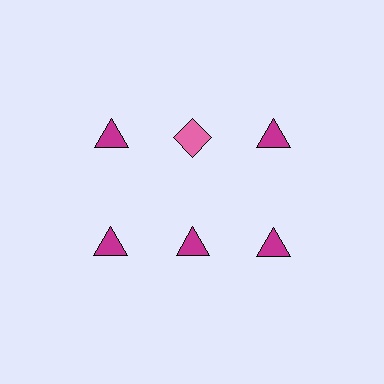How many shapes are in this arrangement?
There are 6 shapes arranged in a grid pattern.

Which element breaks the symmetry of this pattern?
The pink diamond in the top row, second from left column breaks the symmetry. All other shapes are magenta triangles.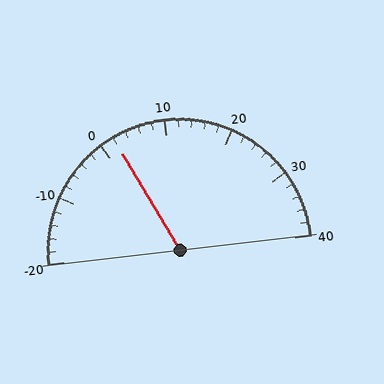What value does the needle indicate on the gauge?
The needle indicates approximately 2.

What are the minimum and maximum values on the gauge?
The gauge ranges from -20 to 40.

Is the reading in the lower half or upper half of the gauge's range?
The reading is in the lower half of the range (-20 to 40).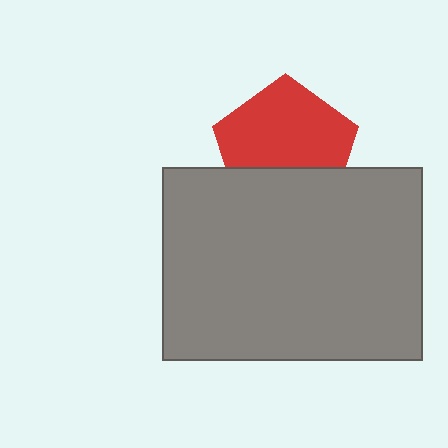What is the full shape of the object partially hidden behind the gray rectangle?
The partially hidden object is a red pentagon.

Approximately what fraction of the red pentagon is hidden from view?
Roughly 34% of the red pentagon is hidden behind the gray rectangle.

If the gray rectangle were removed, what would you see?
You would see the complete red pentagon.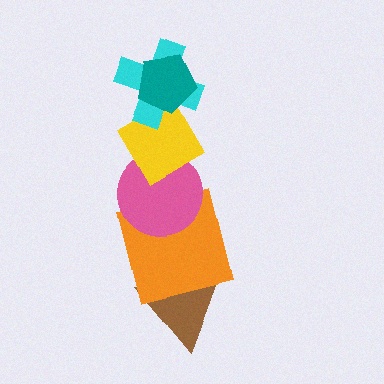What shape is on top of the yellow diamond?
The cyan cross is on top of the yellow diamond.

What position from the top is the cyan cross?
The cyan cross is 2nd from the top.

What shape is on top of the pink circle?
The yellow diamond is on top of the pink circle.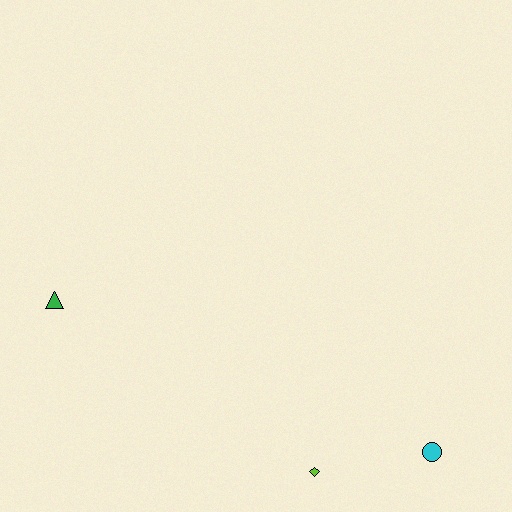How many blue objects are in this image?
There are no blue objects.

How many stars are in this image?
There are no stars.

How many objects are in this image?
There are 3 objects.